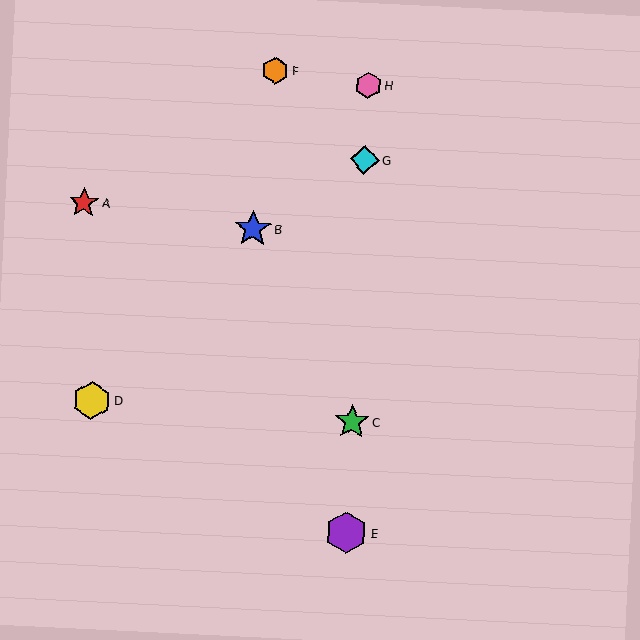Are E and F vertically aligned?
No, E is at x≈347 and F is at x≈275.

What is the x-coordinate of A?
Object A is at x≈84.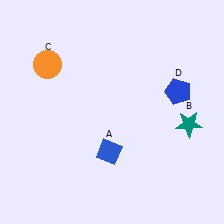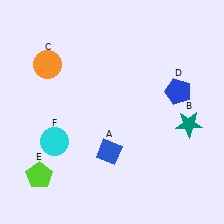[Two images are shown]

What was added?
A lime pentagon (E), a cyan circle (F) were added in Image 2.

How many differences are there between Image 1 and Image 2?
There are 2 differences between the two images.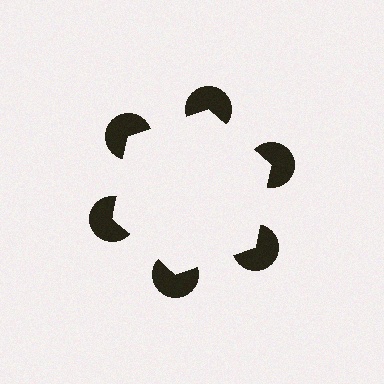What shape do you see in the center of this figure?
An illusory hexagon — its edges are inferred from the aligned wedge cuts in the pac-man discs, not physically drawn.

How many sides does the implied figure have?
6 sides.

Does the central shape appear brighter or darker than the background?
It typically appears slightly brighter than the background, even though no actual brightness change is drawn.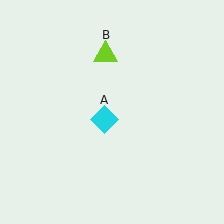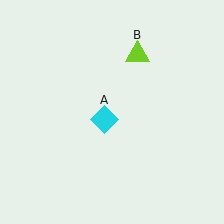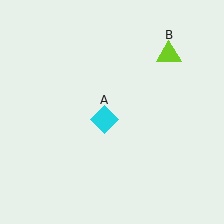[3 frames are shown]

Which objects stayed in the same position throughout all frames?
Cyan diamond (object A) remained stationary.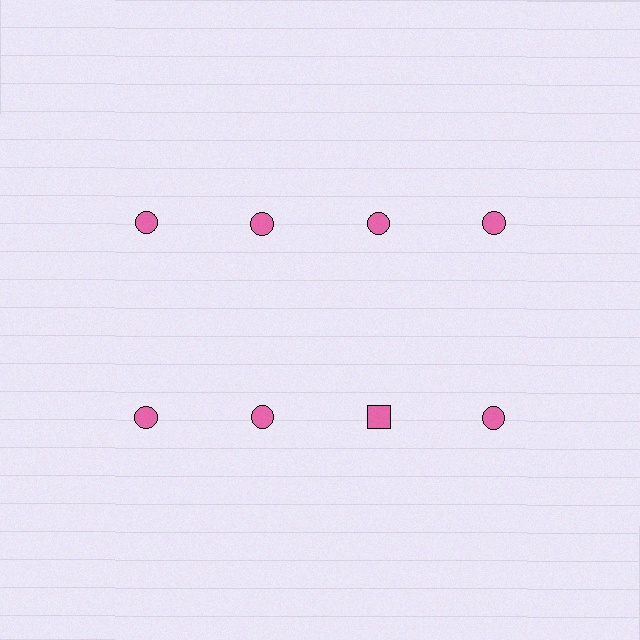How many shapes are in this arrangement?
There are 8 shapes arranged in a grid pattern.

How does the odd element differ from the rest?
It has a different shape: square instead of circle.